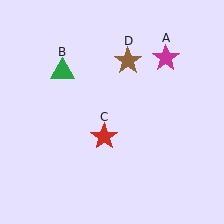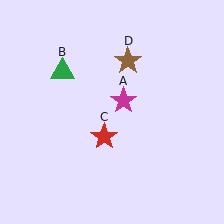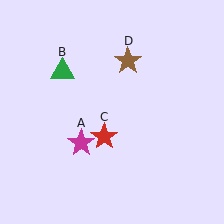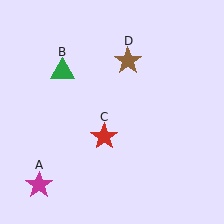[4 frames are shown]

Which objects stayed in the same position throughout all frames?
Green triangle (object B) and red star (object C) and brown star (object D) remained stationary.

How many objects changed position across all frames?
1 object changed position: magenta star (object A).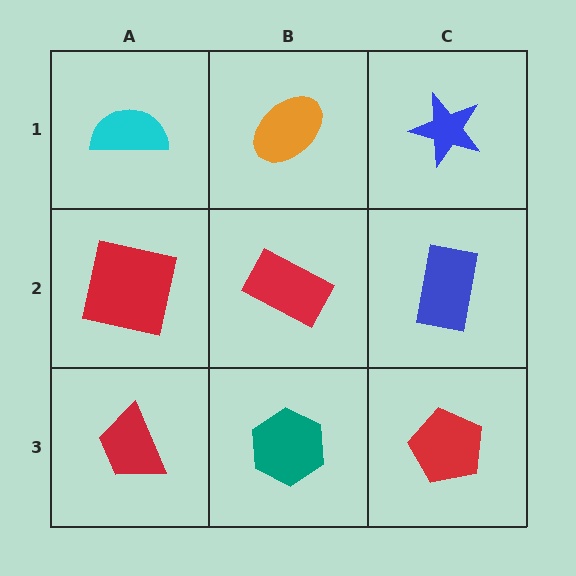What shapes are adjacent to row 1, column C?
A blue rectangle (row 2, column C), an orange ellipse (row 1, column B).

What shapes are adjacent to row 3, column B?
A red rectangle (row 2, column B), a red trapezoid (row 3, column A), a red pentagon (row 3, column C).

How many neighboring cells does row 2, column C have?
3.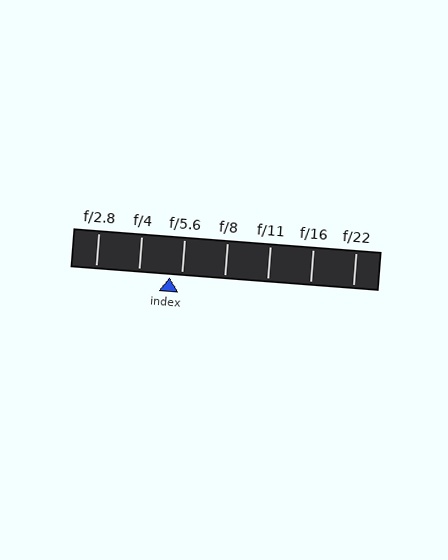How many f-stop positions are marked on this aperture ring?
There are 7 f-stop positions marked.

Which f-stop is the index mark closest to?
The index mark is closest to f/5.6.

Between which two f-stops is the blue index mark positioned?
The index mark is between f/4 and f/5.6.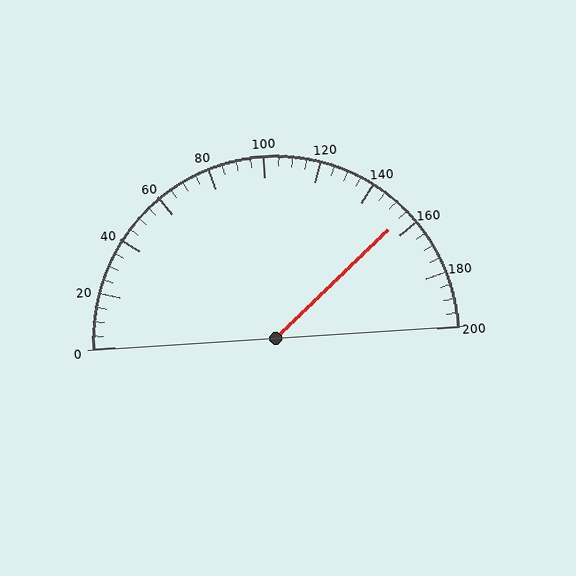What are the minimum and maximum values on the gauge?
The gauge ranges from 0 to 200.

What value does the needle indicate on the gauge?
The needle indicates approximately 155.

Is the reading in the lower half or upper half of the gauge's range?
The reading is in the upper half of the range (0 to 200).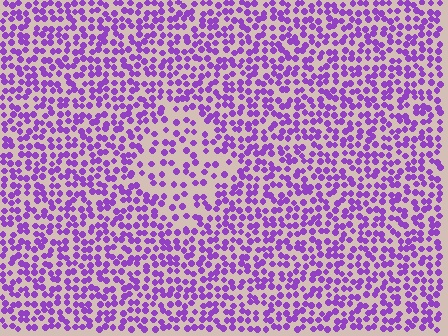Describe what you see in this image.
The image contains small purple elements arranged at two different densities. A diamond-shaped region is visible where the elements are less densely packed than the surrounding area.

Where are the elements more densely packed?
The elements are more densely packed outside the diamond boundary.